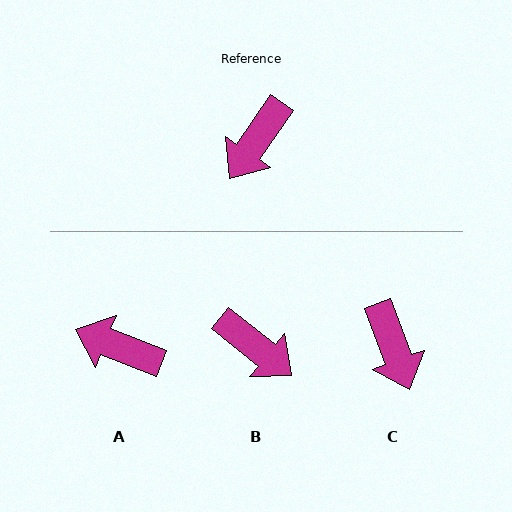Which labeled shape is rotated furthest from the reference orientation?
B, about 86 degrees away.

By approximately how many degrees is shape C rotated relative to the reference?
Approximately 55 degrees counter-clockwise.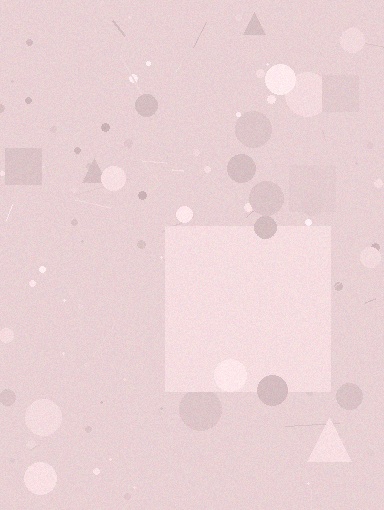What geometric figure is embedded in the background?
A square is embedded in the background.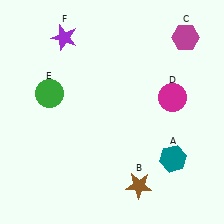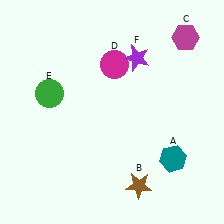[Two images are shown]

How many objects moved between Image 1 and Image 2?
2 objects moved between the two images.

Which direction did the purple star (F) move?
The purple star (F) moved right.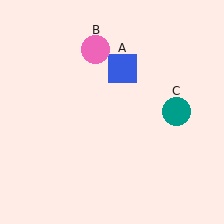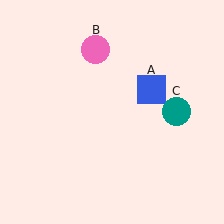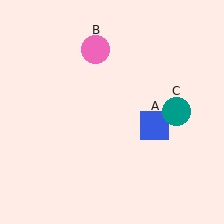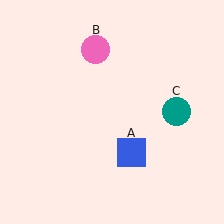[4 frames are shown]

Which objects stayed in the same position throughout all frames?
Pink circle (object B) and teal circle (object C) remained stationary.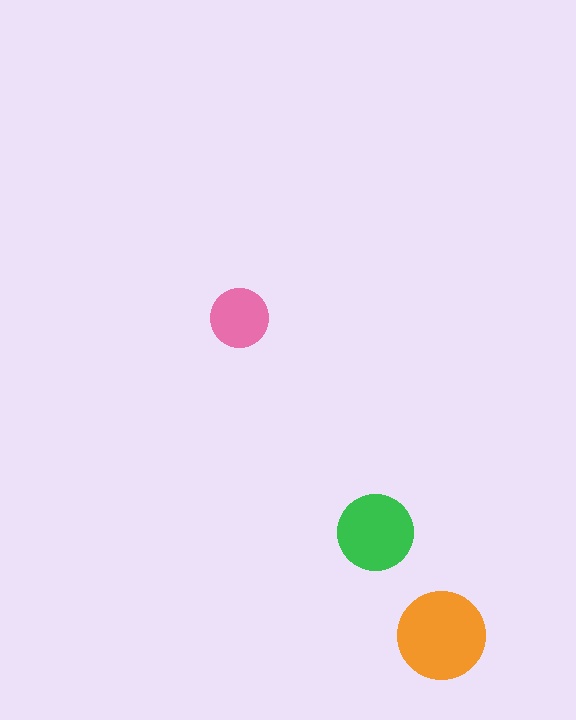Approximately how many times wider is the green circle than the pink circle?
About 1.5 times wider.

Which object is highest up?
The pink circle is topmost.